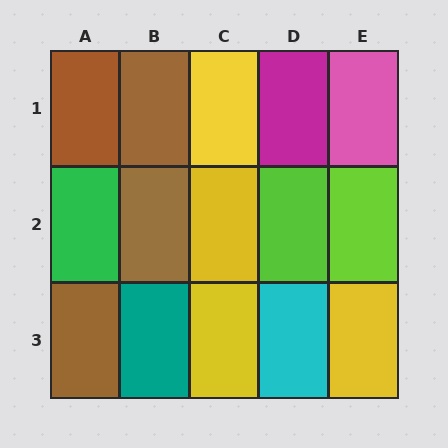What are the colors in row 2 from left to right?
Green, brown, yellow, lime, lime.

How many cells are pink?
1 cell is pink.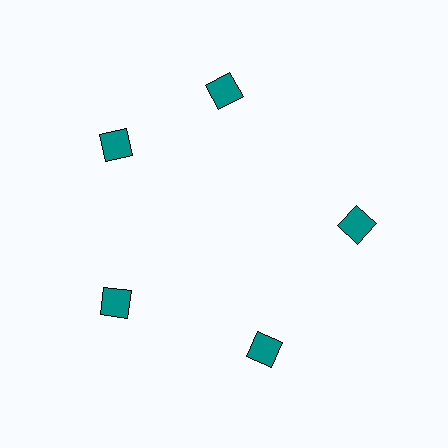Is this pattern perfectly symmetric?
No. The 5 teal squares are arranged in a ring, but one element near the 1 o'clock position is rotated out of alignment along the ring, breaking the 5-fold rotational symmetry.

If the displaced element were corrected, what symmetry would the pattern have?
It would have 5-fold rotational symmetry — the pattern would map onto itself every 72 degrees.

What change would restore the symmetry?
The symmetry would be restored by rotating it back into even spacing with its neighbors so that all 5 squares sit at equal angles and equal distance from the center.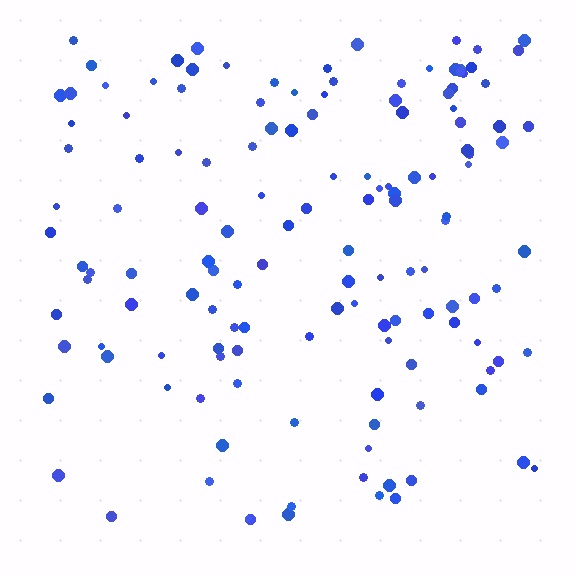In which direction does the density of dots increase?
From bottom to top, with the top side densest.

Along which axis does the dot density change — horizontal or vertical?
Vertical.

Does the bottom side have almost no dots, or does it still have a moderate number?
Still a moderate number, just noticeably fewer than the top.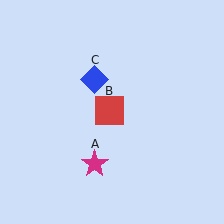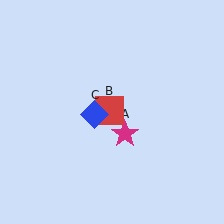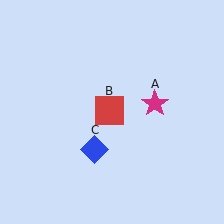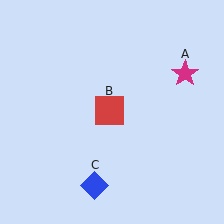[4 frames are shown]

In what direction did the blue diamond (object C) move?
The blue diamond (object C) moved down.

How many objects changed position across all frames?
2 objects changed position: magenta star (object A), blue diamond (object C).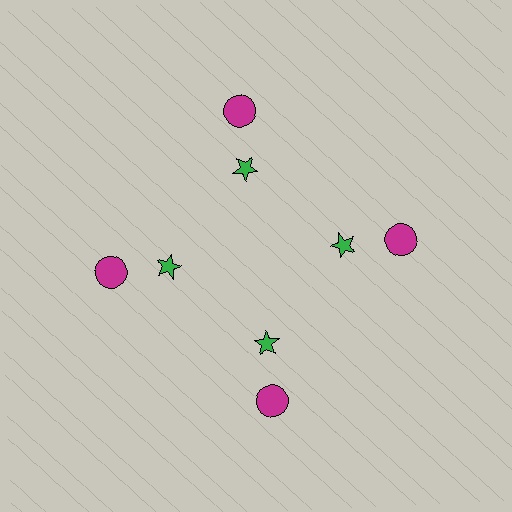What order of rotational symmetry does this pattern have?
This pattern has 4-fold rotational symmetry.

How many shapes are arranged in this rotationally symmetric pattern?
There are 8 shapes, arranged in 4 groups of 2.